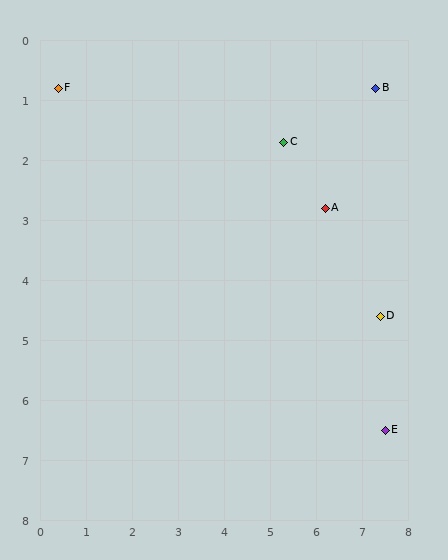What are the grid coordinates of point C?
Point C is at approximately (5.3, 1.7).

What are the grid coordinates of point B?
Point B is at approximately (7.3, 0.8).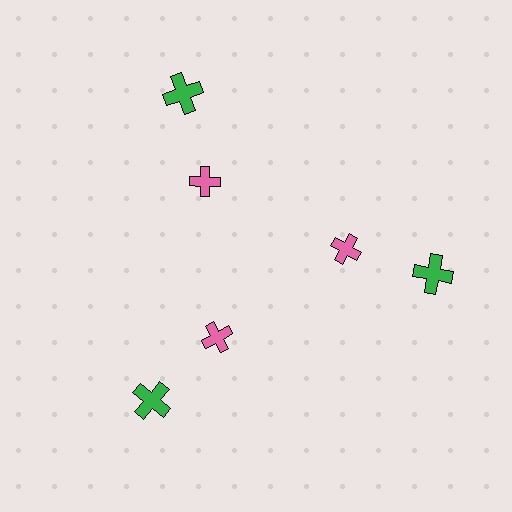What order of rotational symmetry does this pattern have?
This pattern has 3-fold rotational symmetry.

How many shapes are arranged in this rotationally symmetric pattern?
There are 6 shapes, arranged in 3 groups of 2.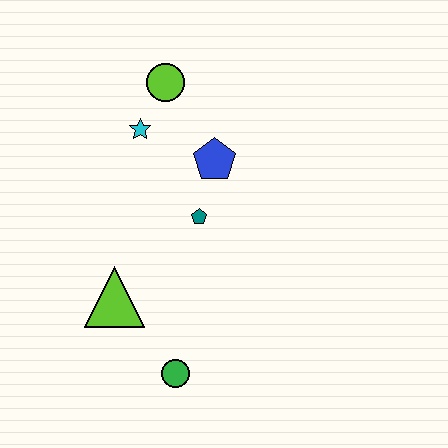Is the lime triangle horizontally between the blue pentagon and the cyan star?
No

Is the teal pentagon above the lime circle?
No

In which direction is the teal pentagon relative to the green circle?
The teal pentagon is above the green circle.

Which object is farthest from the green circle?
The lime circle is farthest from the green circle.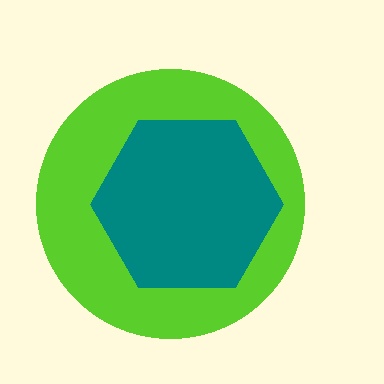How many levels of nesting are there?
2.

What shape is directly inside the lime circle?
The teal hexagon.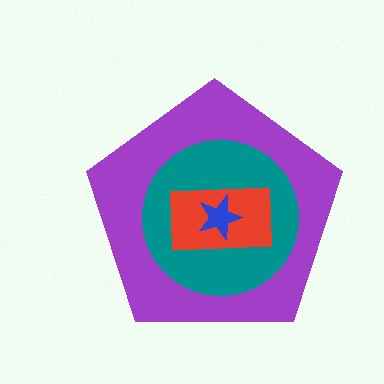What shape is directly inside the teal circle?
The red rectangle.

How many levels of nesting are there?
4.